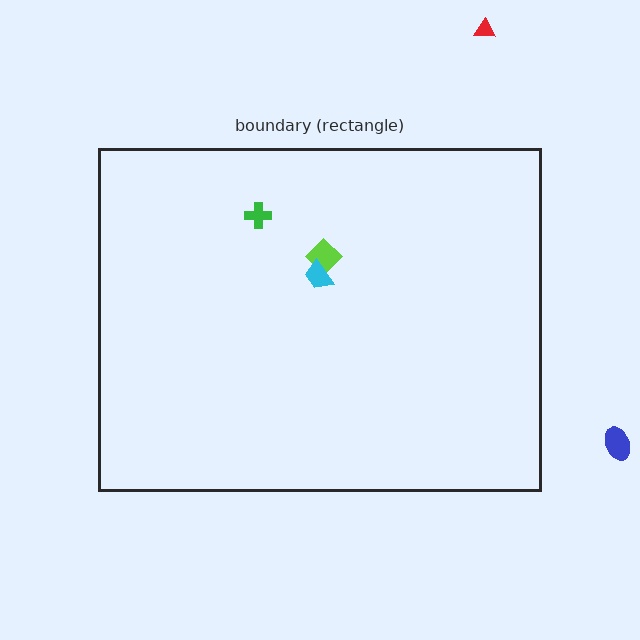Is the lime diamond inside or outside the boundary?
Inside.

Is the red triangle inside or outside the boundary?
Outside.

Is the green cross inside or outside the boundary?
Inside.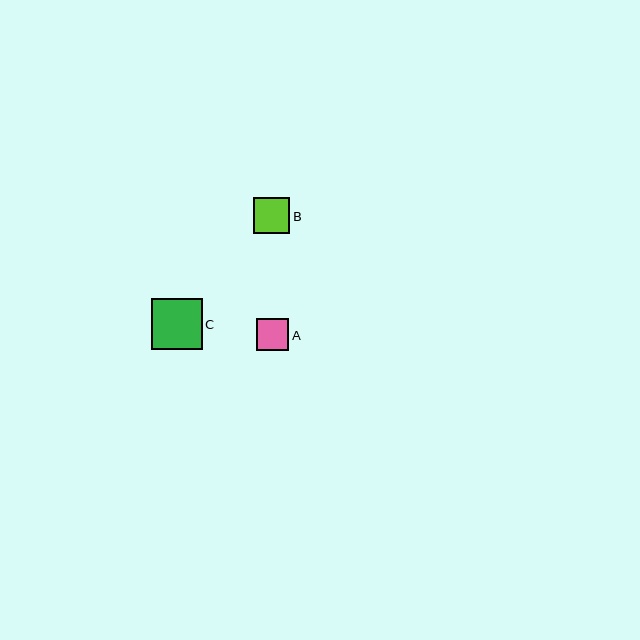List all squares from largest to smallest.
From largest to smallest: C, B, A.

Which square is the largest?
Square C is the largest with a size of approximately 51 pixels.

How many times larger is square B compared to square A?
Square B is approximately 1.1 times the size of square A.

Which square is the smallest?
Square A is the smallest with a size of approximately 32 pixels.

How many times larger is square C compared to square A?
Square C is approximately 1.6 times the size of square A.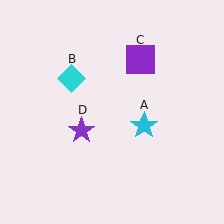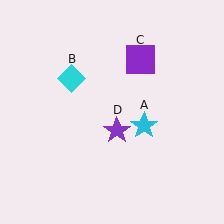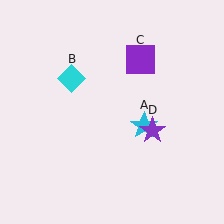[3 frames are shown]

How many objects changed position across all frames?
1 object changed position: purple star (object D).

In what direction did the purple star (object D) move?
The purple star (object D) moved right.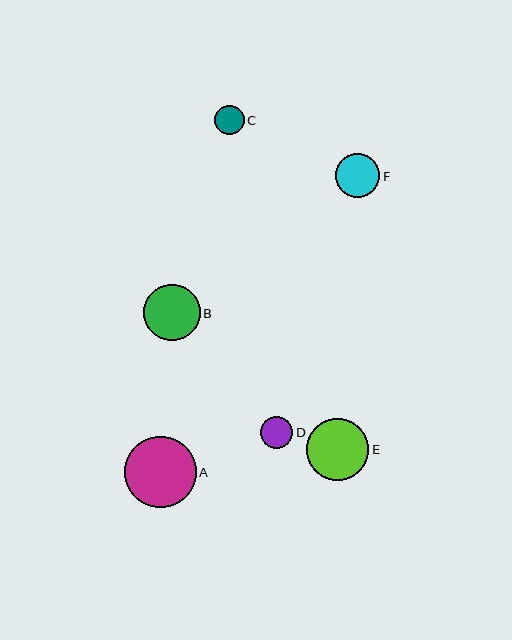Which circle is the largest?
Circle A is the largest with a size of approximately 72 pixels.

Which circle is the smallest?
Circle C is the smallest with a size of approximately 29 pixels.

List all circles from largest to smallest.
From largest to smallest: A, E, B, F, D, C.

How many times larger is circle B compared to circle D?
Circle B is approximately 1.8 times the size of circle D.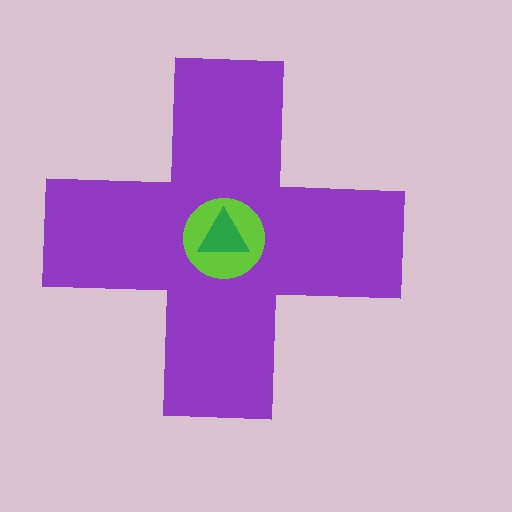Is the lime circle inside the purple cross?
Yes.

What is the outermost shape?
The purple cross.